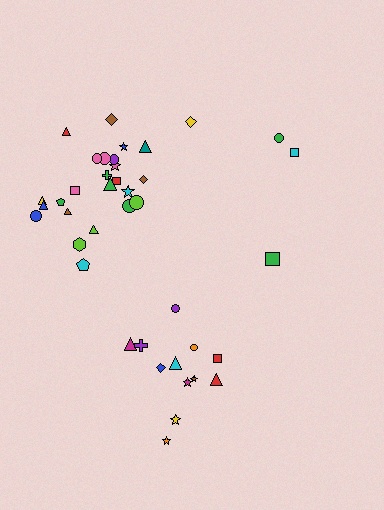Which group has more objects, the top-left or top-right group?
The top-left group.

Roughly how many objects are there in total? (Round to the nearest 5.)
Roughly 40 objects in total.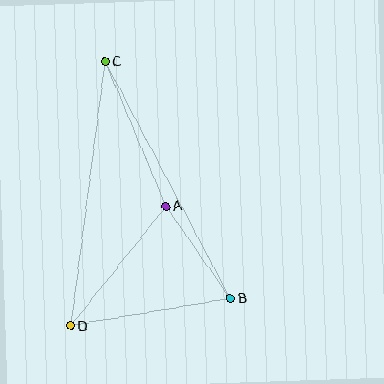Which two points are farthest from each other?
Points B and C are farthest from each other.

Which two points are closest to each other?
Points A and B are closest to each other.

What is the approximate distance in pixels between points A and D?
The distance between A and D is approximately 153 pixels.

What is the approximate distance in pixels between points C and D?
The distance between C and D is approximately 266 pixels.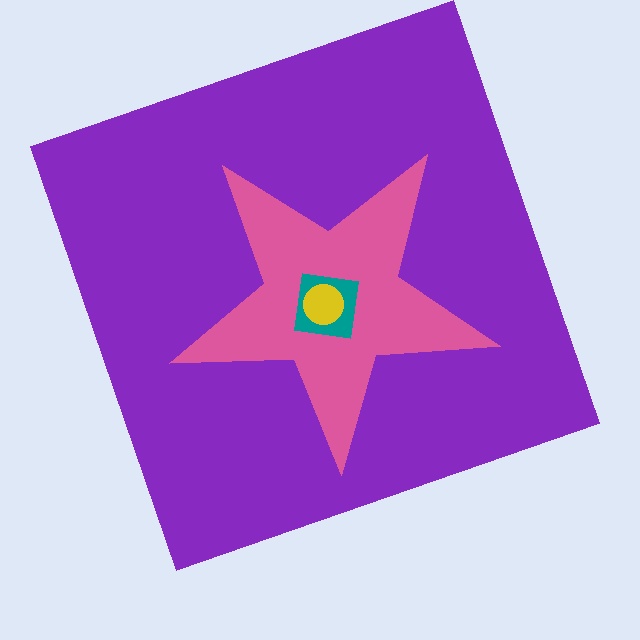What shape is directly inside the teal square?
The yellow circle.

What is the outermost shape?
The purple square.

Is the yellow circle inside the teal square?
Yes.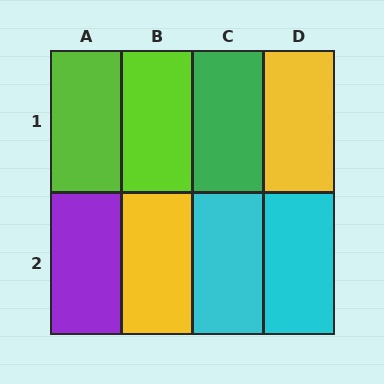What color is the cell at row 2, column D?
Cyan.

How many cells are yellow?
2 cells are yellow.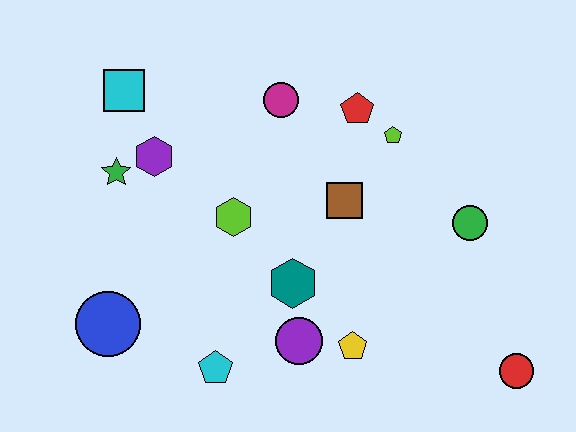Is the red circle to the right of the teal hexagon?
Yes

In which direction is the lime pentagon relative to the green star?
The lime pentagon is to the right of the green star.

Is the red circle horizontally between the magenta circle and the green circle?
No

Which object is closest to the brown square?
The lime pentagon is closest to the brown square.